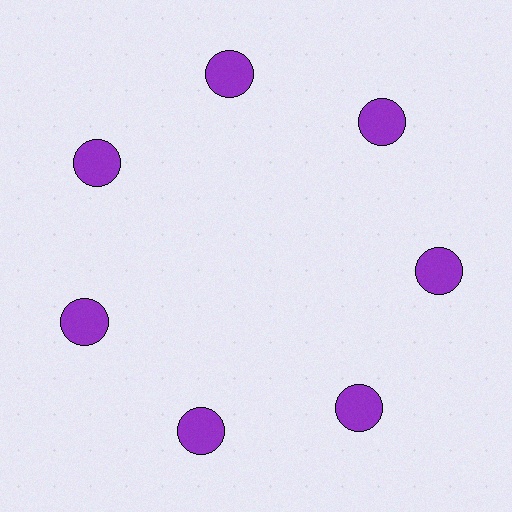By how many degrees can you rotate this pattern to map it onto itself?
The pattern maps onto itself every 51 degrees of rotation.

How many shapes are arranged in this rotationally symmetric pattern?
There are 7 shapes, arranged in 7 groups of 1.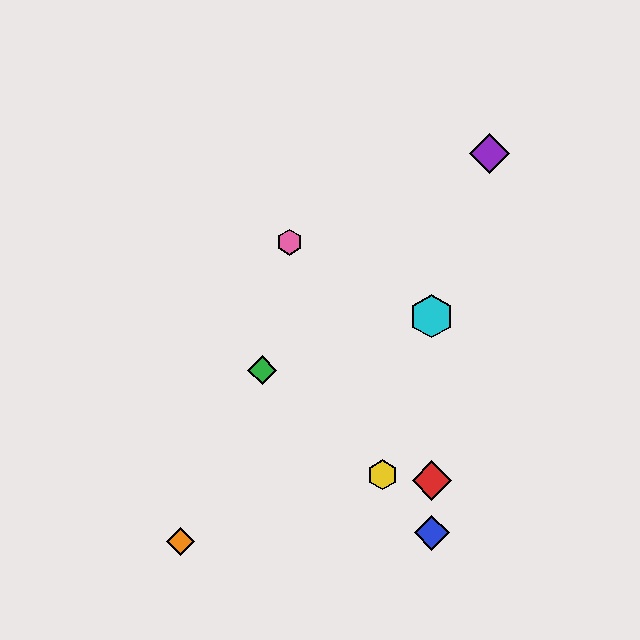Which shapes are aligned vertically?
The red diamond, the blue diamond, the cyan hexagon are aligned vertically.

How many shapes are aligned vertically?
3 shapes (the red diamond, the blue diamond, the cyan hexagon) are aligned vertically.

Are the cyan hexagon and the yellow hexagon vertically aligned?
No, the cyan hexagon is at x≈432 and the yellow hexagon is at x≈382.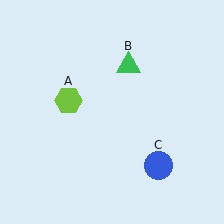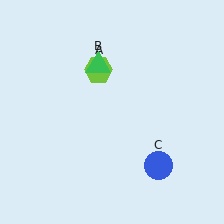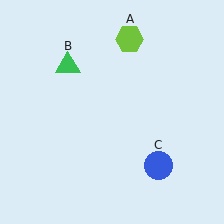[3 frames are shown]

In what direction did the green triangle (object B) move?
The green triangle (object B) moved left.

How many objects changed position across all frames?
2 objects changed position: lime hexagon (object A), green triangle (object B).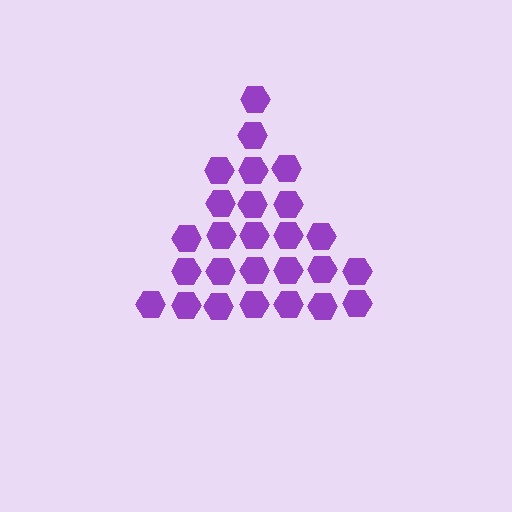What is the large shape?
The large shape is a triangle.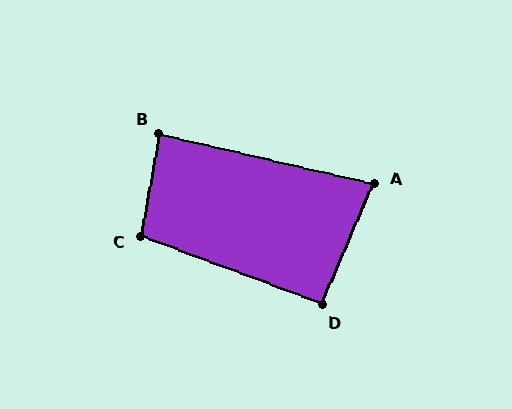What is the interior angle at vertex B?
Approximately 87 degrees (approximately right).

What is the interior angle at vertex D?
Approximately 93 degrees (approximately right).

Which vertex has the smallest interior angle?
A, at approximately 80 degrees.